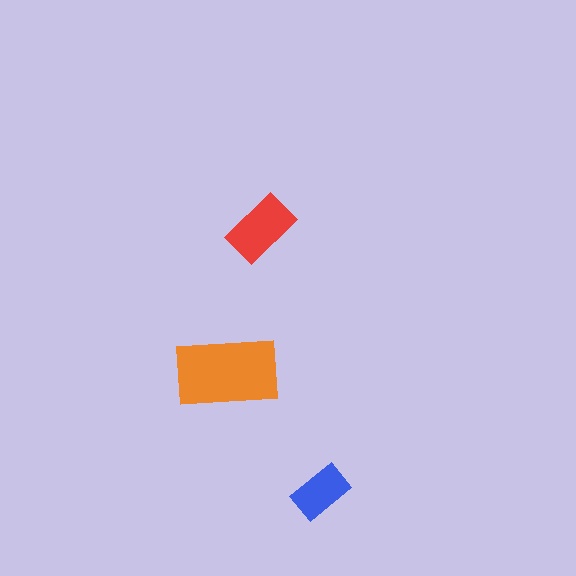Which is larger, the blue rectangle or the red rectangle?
The red one.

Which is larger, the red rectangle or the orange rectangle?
The orange one.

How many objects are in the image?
There are 3 objects in the image.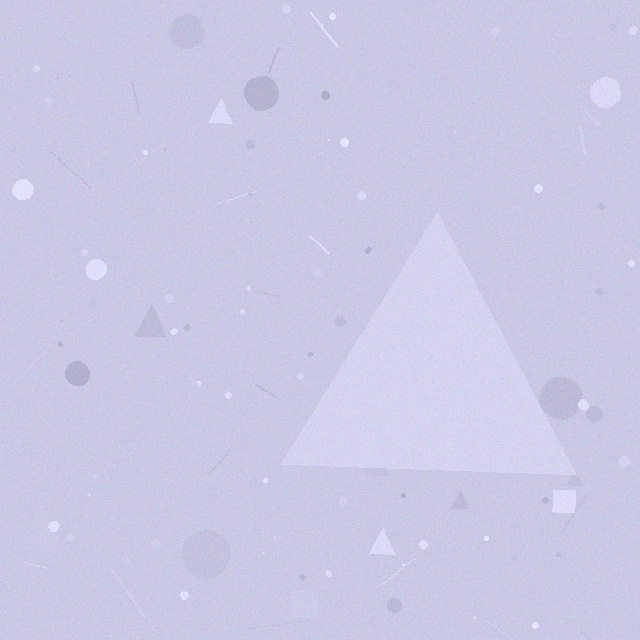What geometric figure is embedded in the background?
A triangle is embedded in the background.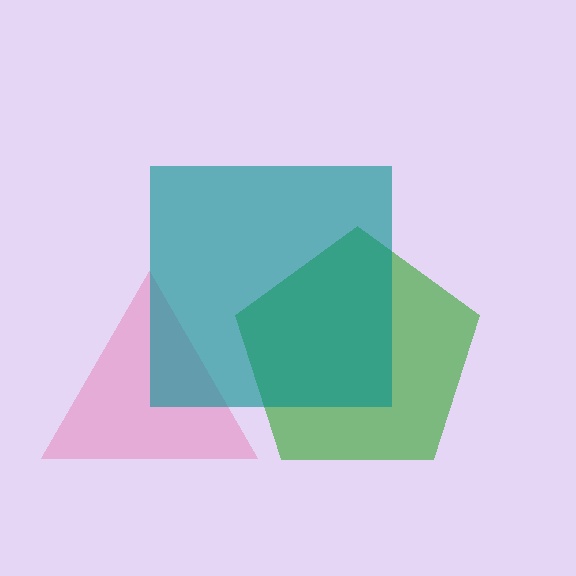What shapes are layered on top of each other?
The layered shapes are: a green pentagon, a pink triangle, a teal square.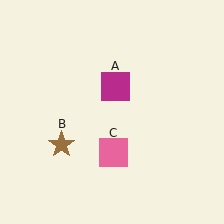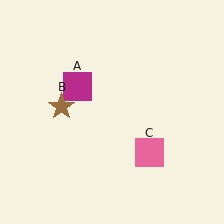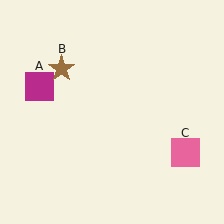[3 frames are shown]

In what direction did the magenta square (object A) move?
The magenta square (object A) moved left.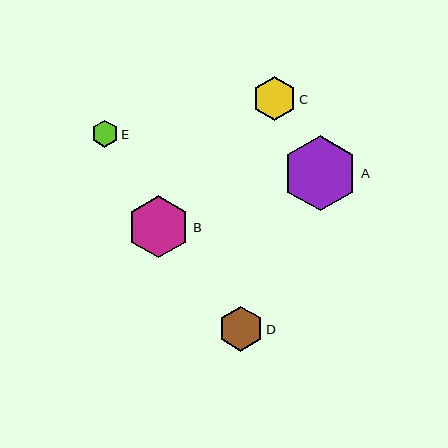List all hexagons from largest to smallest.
From largest to smallest: A, B, D, C, E.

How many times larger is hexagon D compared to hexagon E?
Hexagon D is approximately 1.7 times the size of hexagon E.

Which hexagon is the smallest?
Hexagon E is the smallest with a size of approximately 27 pixels.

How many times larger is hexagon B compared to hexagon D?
Hexagon B is approximately 1.4 times the size of hexagon D.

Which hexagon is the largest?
Hexagon A is the largest with a size of approximately 75 pixels.